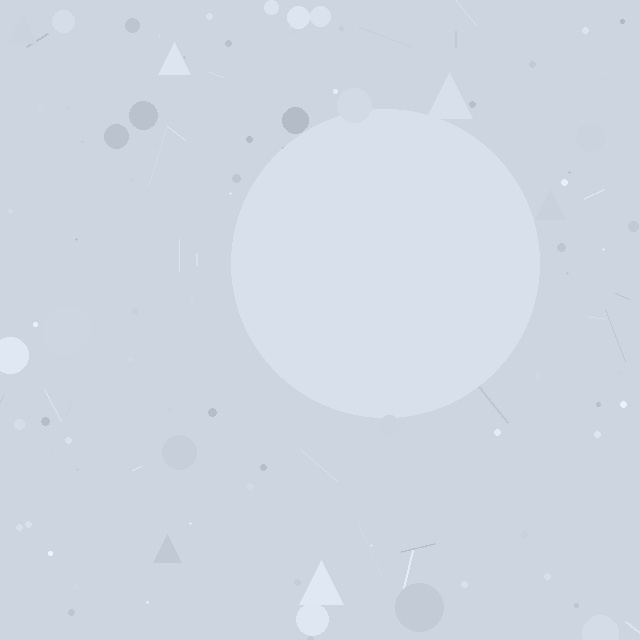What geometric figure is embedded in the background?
A circle is embedded in the background.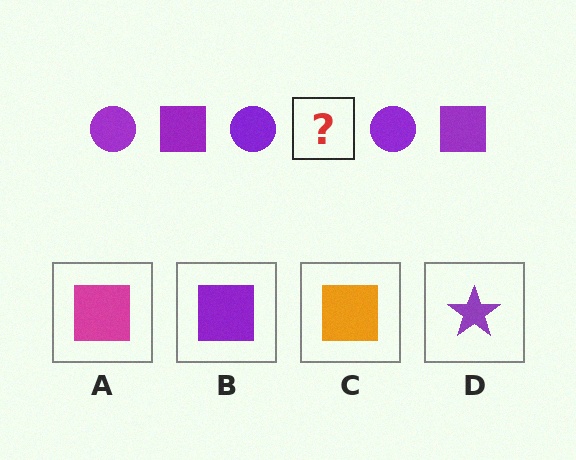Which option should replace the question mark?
Option B.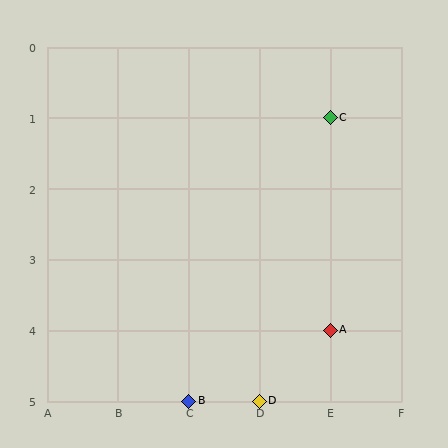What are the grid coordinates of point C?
Point C is at grid coordinates (E, 1).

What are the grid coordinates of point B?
Point B is at grid coordinates (C, 5).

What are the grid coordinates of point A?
Point A is at grid coordinates (E, 4).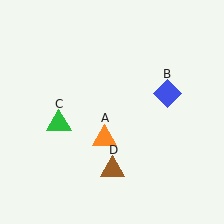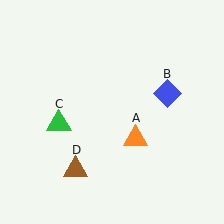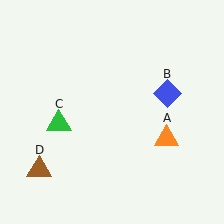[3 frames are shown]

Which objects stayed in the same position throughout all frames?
Blue diamond (object B) and green triangle (object C) remained stationary.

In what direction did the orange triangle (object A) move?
The orange triangle (object A) moved right.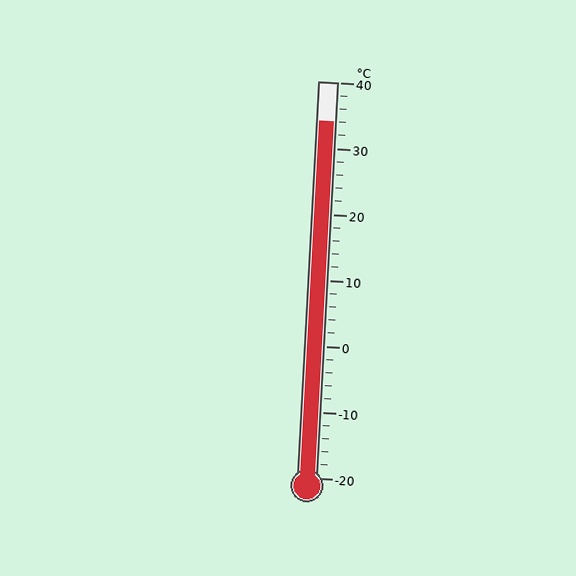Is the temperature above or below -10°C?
The temperature is above -10°C.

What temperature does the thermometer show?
The thermometer shows approximately 34°C.